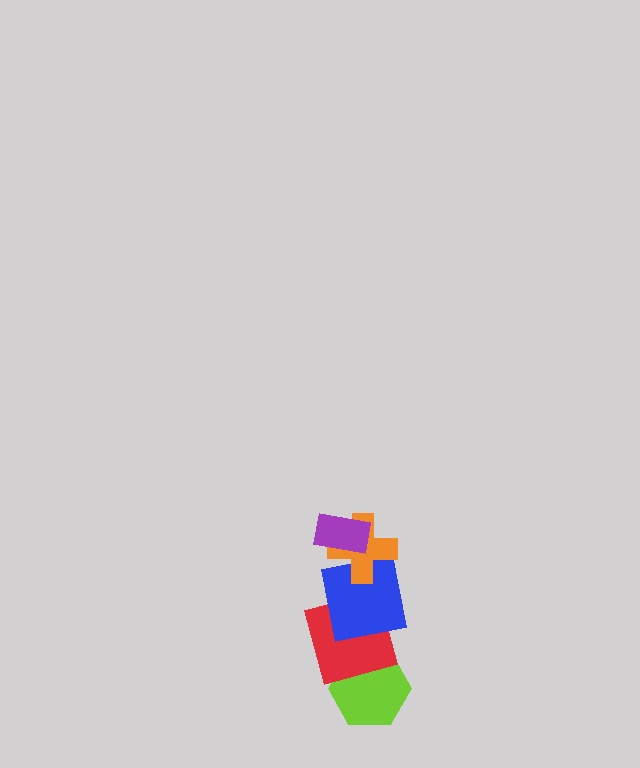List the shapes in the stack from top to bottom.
From top to bottom: the purple rectangle, the orange cross, the blue square, the red square, the lime hexagon.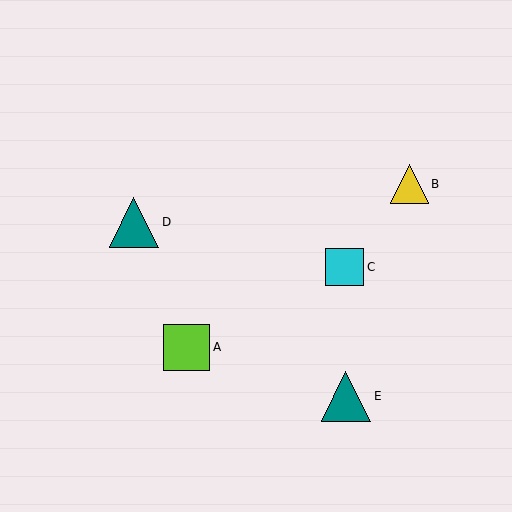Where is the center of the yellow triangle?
The center of the yellow triangle is at (409, 184).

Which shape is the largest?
The teal triangle (labeled E) is the largest.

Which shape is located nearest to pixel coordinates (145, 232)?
The teal triangle (labeled D) at (134, 222) is nearest to that location.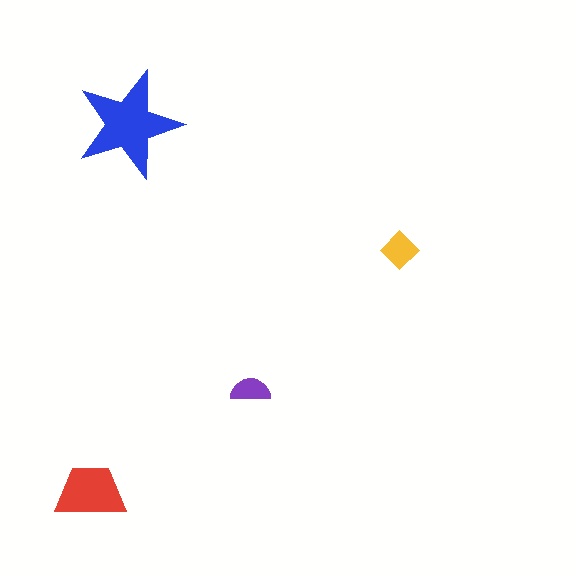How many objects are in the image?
There are 4 objects in the image.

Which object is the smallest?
The purple semicircle.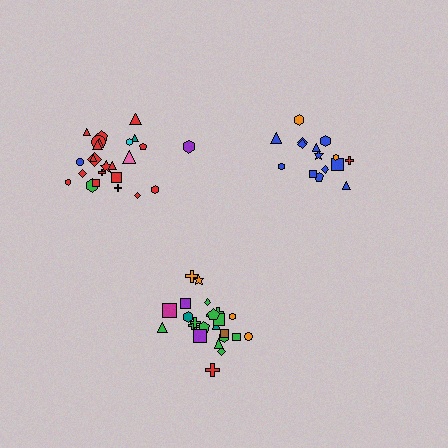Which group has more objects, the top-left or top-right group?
The top-left group.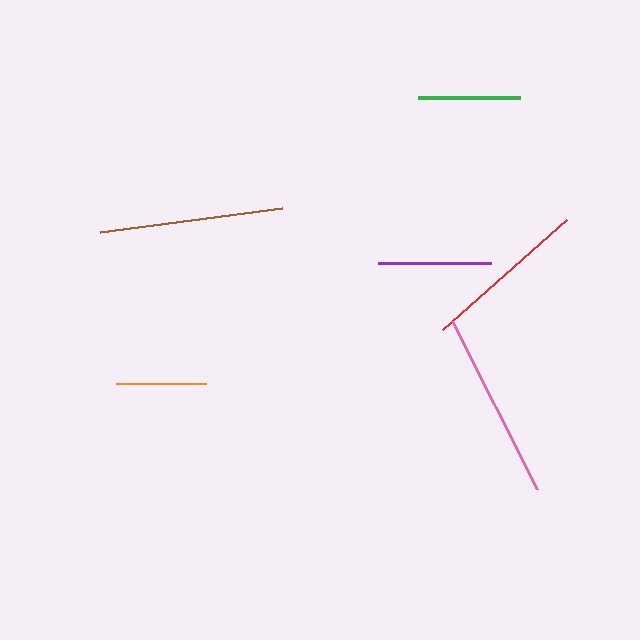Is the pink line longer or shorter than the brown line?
The pink line is longer than the brown line.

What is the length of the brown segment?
The brown segment is approximately 184 pixels long.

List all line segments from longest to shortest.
From longest to shortest: pink, brown, red, purple, green, orange.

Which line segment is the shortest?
The orange line is the shortest at approximately 90 pixels.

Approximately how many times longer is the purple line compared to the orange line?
The purple line is approximately 1.2 times the length of the orange line.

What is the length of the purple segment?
The purple segment is approximately 112 pixels long.